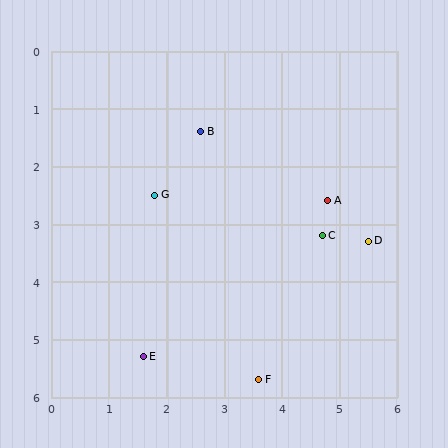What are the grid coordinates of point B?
Point B is at approximately (2.6, 1.4).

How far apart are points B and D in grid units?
Points B and D are about 3.5 grid units apart.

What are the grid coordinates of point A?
Point A is at approximately (4.8, 2.6).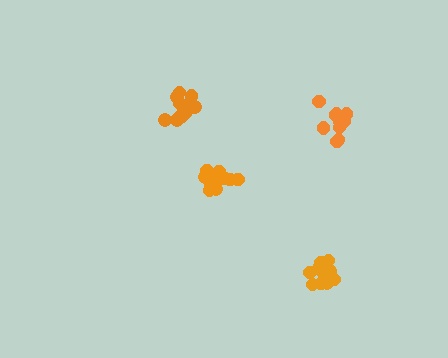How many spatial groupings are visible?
There are 4 spatial groupings.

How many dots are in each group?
Group 1: 11 dots, Group 2: 11 dots, Group 3: 10 dots, Group 4: 12 dots (44 total).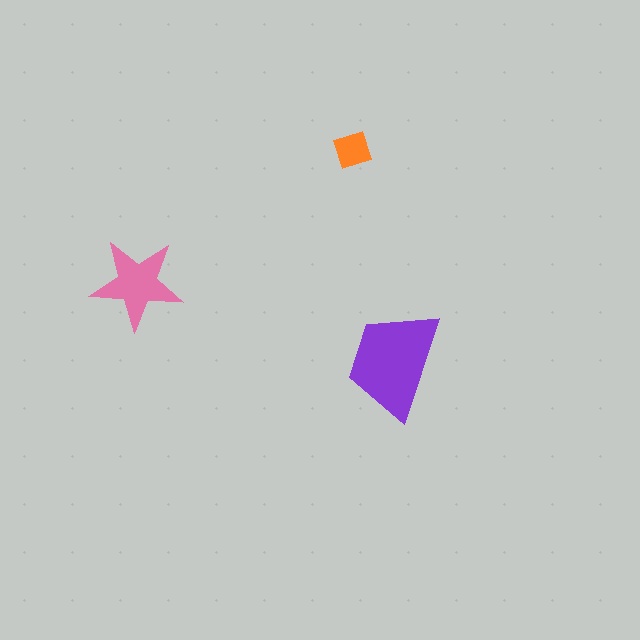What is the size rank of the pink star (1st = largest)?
2nd.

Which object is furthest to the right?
The purple trapezoid is rightmost.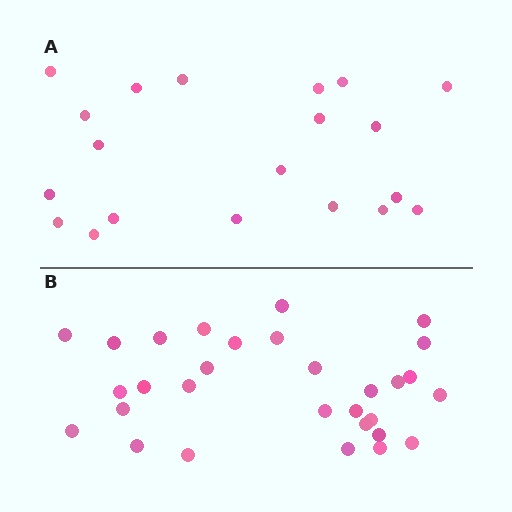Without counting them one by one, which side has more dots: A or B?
Region B (the bottom region) has more dots.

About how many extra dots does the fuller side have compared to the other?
Region B has roughly 10 or so more dots than region A.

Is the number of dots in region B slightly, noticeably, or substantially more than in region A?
Region B has substantially more. The ratio is roughly 1.5 to 1.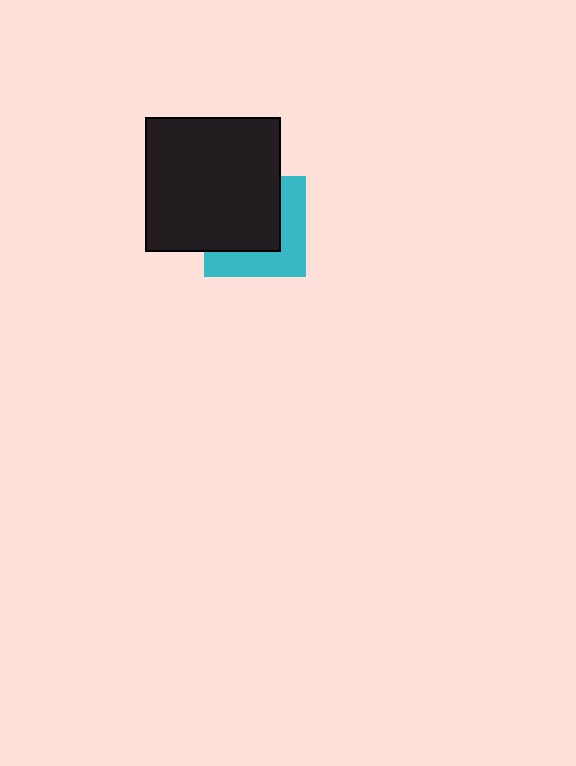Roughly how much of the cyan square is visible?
A small part of it is visible (roughly 43%).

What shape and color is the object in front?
The object in front is a black square.